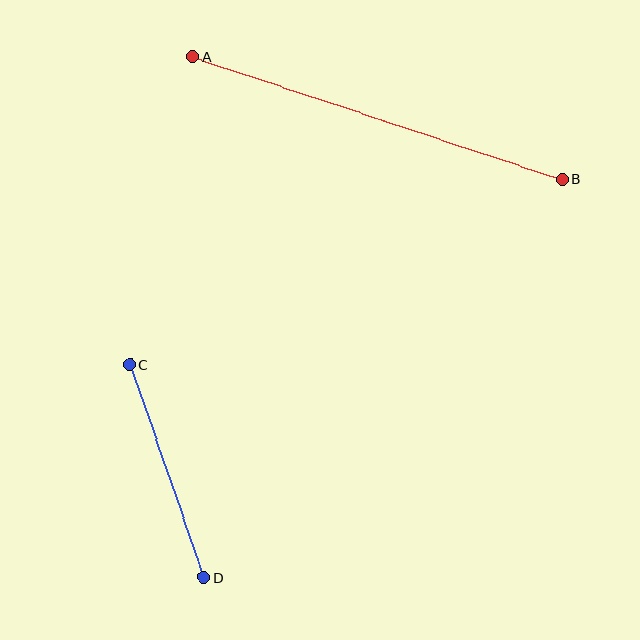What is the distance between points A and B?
The distance is approximately 389 pixels.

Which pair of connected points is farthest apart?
Points A and B are farthest apart.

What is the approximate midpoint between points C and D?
The midpoint is at approximately (167, 471) pixels.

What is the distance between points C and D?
The distance is approximately 225 pixels.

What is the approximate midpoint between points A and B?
The midpoint is at approximately (377, 118) pixels.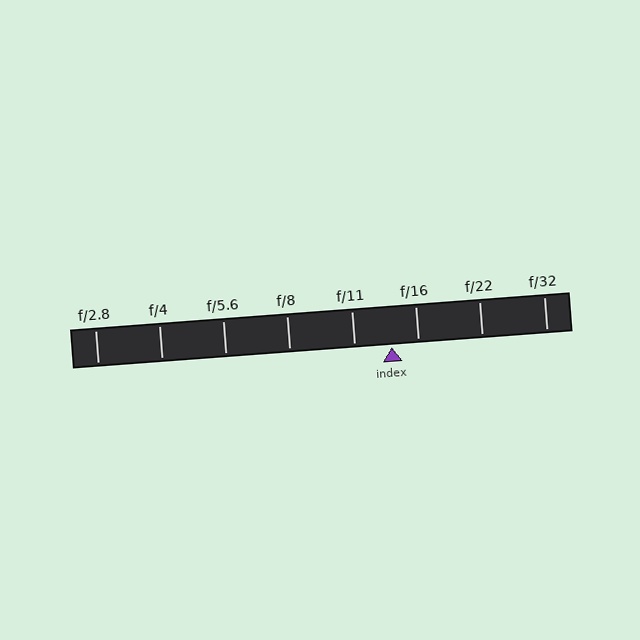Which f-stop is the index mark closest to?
The index mark is closest to f/16.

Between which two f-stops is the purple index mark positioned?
The index mark is between f/11 and f/16.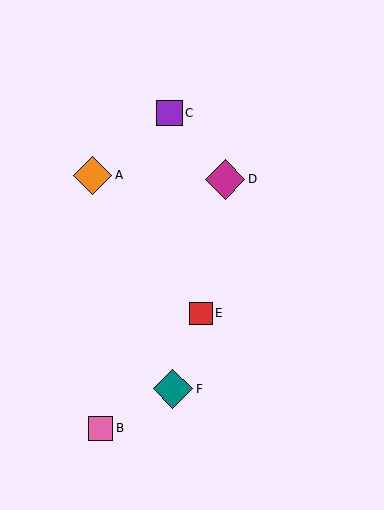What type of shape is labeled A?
Shape A is an orange diamond.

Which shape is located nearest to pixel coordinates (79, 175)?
The orange diamond (labeled A) at (92, 175) is nearest to that location.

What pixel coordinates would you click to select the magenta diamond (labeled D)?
Click at (225, 179) to select the magenta diamond D.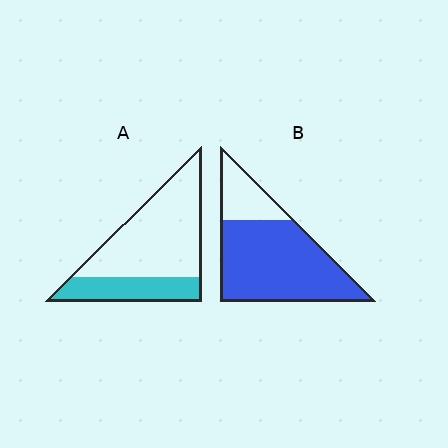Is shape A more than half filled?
No.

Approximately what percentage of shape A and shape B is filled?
A is approximately 30% and B is approximately 75%.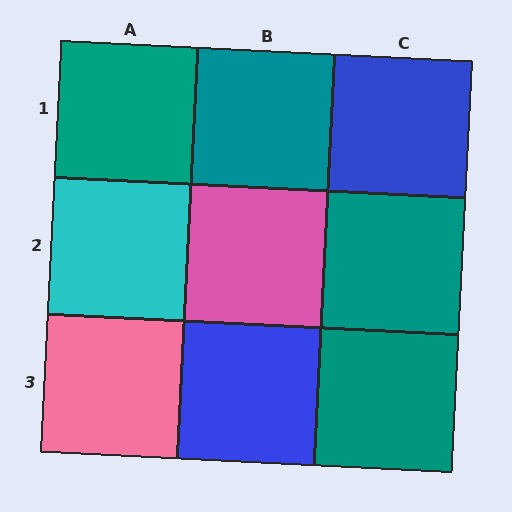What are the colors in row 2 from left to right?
Cyan, pink, teal.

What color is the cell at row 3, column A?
Pink.